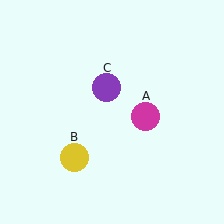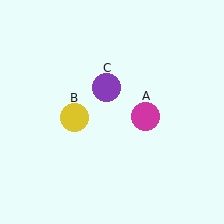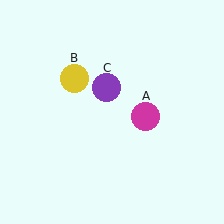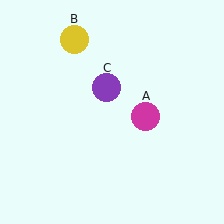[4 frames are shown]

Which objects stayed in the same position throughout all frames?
Magenta circle (object A) and purple circle (object C) remained stationary.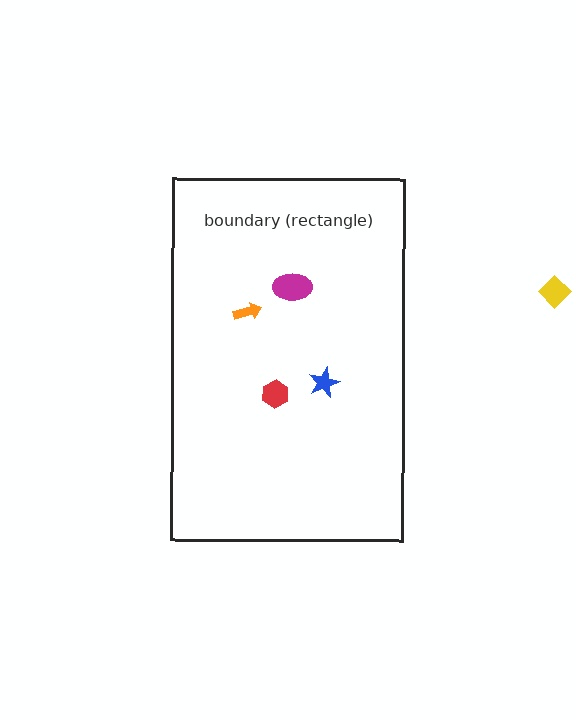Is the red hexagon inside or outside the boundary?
Inside.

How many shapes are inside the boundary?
4 inside, 1 outside.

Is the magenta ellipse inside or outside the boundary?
Inside.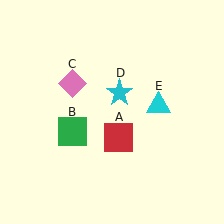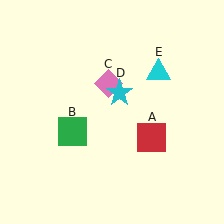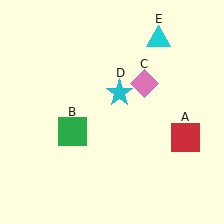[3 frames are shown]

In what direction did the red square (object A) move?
The red square (object A) moved right.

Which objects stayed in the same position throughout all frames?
Green square (object B) and cyan star (object D) remained stationary.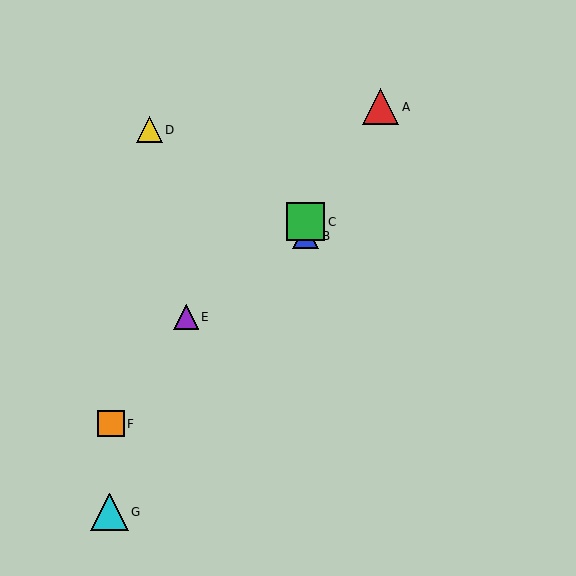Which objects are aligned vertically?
Objects B, C are aligned vertically.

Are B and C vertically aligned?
Yes, both are at x≈306.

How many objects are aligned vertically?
2 objects (B, C) are aligned vertically.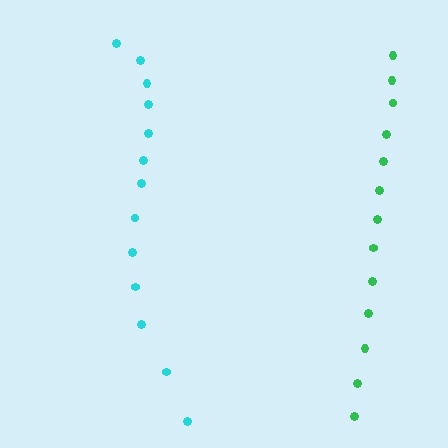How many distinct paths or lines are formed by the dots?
There are 2 distinct paths.